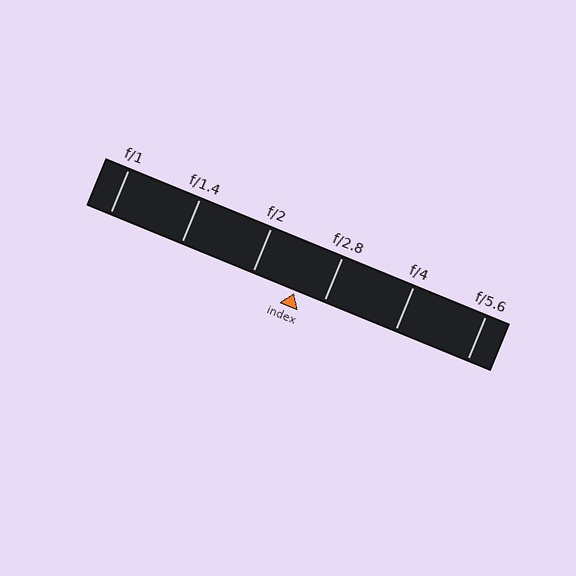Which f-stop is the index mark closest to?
The index mark is closest to f/2.8.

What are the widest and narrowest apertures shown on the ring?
The widest aperture shown is f/1 and the narrowest is f/5.6.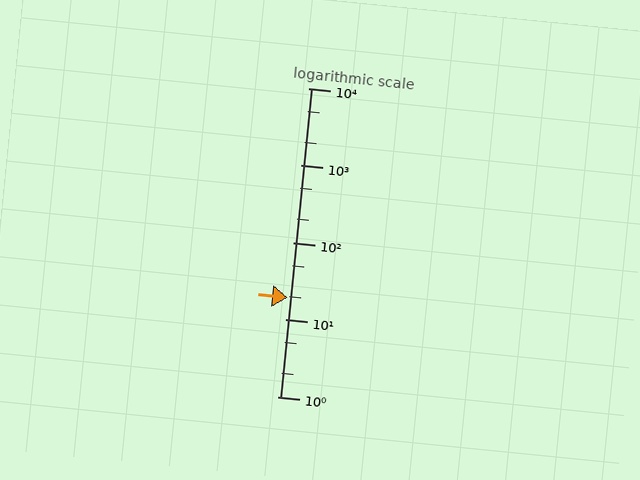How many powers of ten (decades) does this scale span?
The scale spans 4 decades, from 1 to 10000.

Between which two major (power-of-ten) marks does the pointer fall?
The pointer is between 10 and 100.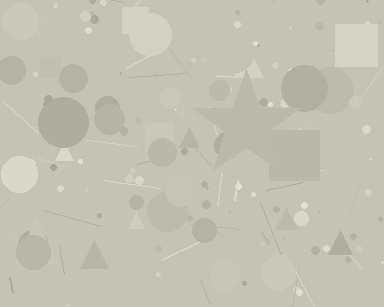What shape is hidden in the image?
A star is hidden in the image.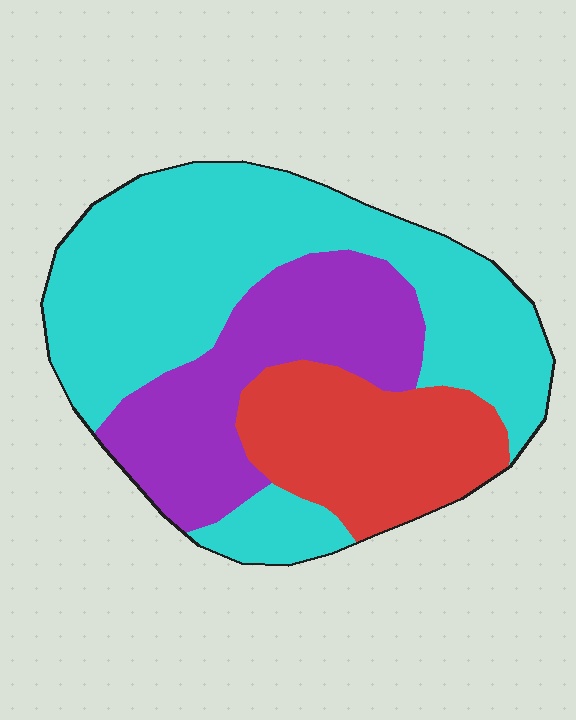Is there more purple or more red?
Purple.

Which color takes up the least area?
Red, at roughly 20%.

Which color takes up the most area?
Cyan, at roughly 50%.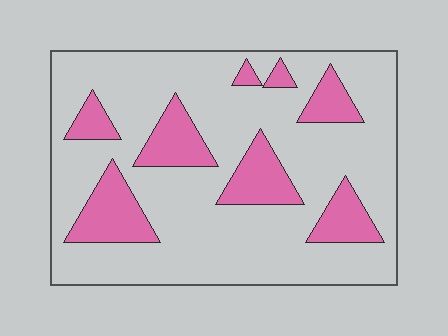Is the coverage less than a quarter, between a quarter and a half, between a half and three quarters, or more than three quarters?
Less than a quarter.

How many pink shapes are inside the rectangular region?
8.